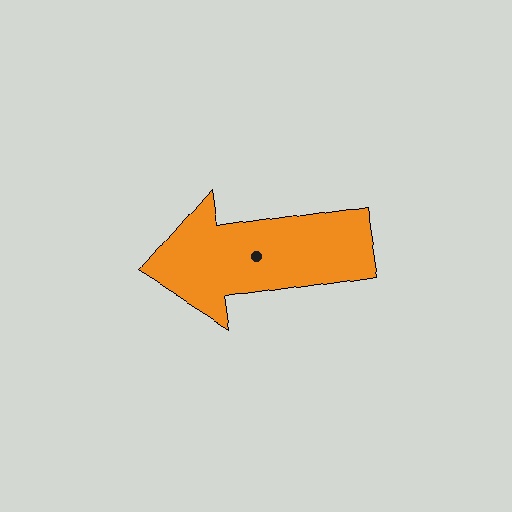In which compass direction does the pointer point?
West.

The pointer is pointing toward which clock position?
Roughly 9 o'clock.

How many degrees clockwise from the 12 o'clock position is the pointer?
Approximately 261 degrees.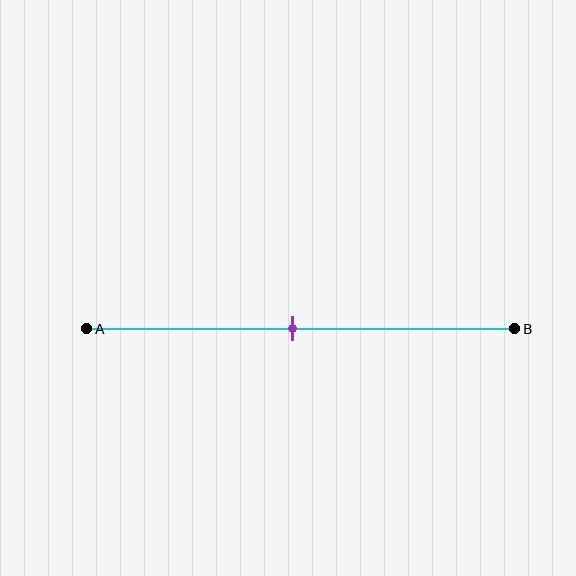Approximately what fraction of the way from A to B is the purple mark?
The purple mark is approximately 50% of the way from A to B.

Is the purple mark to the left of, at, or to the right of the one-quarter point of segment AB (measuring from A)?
The purple mark is to the right of the one-quarter point of segment AB.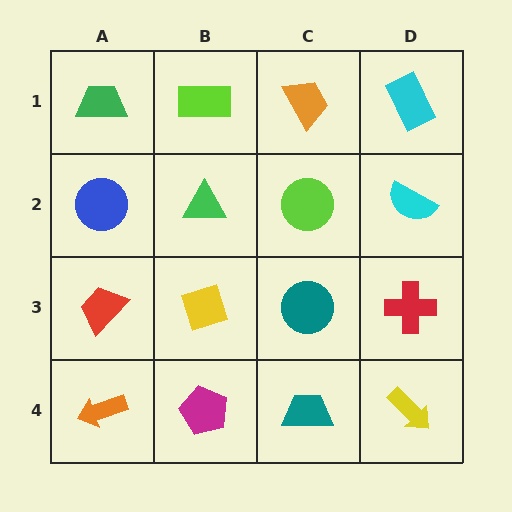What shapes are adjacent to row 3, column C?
A lime circle (row 2, column C), a teal trapezoid (row 4, column C), a yellow diamond (row 3, column B), a red cross (row 3, column D).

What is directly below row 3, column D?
A yellow arrow.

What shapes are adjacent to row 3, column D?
A cyan semicircle (row 2, column D), a yellow arrow (row 4, column D), a teal circle (row 3, column C).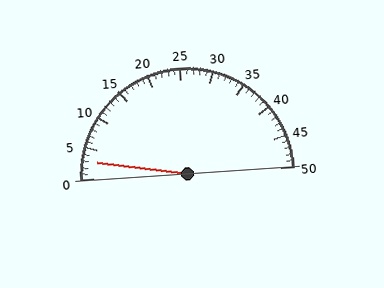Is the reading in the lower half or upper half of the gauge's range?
The reading is in the lower half of the range (0 to 50).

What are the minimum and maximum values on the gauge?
The gauge ranges from 0 to 50.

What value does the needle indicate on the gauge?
The needle indicates approximately 3.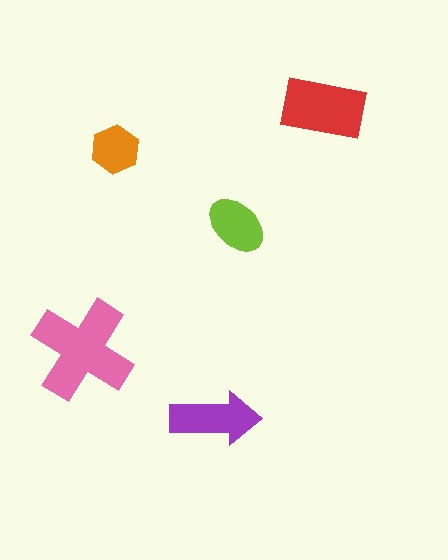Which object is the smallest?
The orange hexagon.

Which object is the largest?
The pink cross.